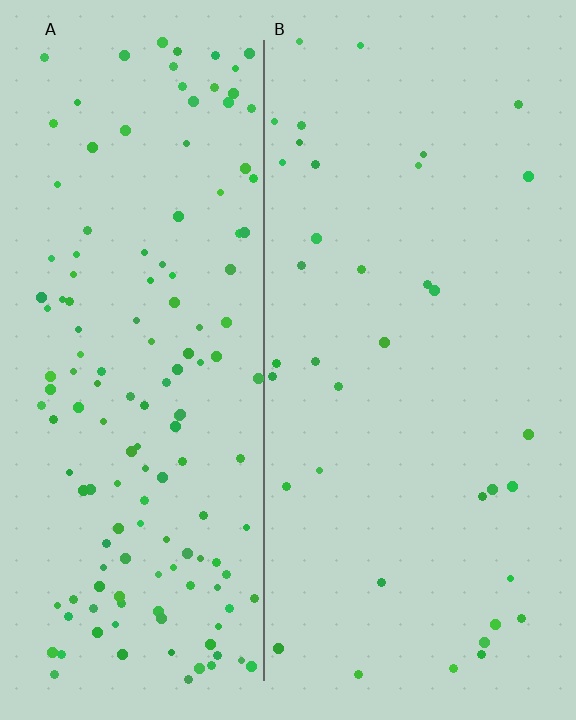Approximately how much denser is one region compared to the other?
Approximately 4.1× — region A over region B.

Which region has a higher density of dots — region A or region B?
A (the left).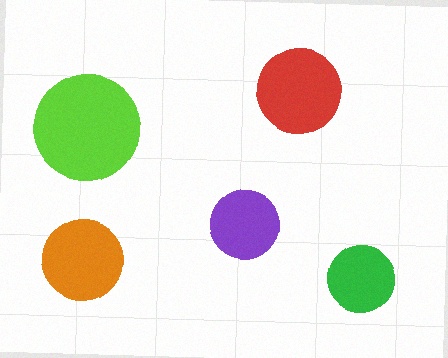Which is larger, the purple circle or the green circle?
The purple one.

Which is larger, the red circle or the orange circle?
The red one.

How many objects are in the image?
There are 5 objects in the image.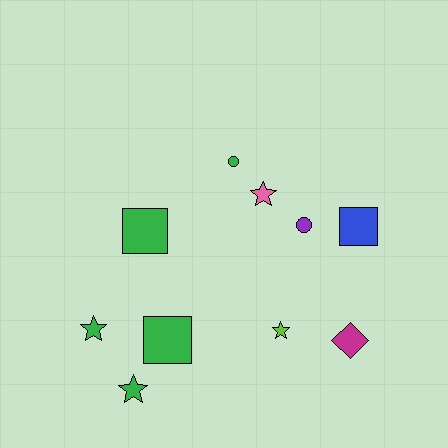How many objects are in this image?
There are 10 objects.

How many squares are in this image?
There are 3 squares.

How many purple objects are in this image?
There is 1 purple object.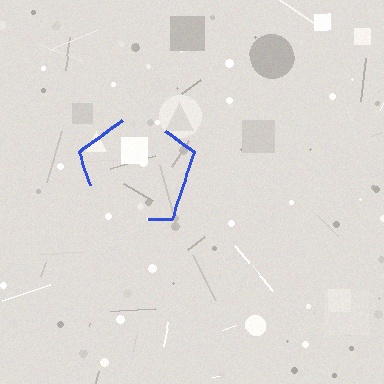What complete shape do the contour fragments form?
The contour fragments form a pentagon.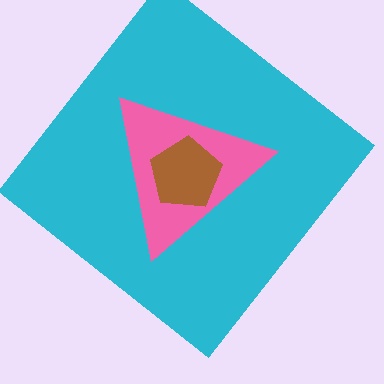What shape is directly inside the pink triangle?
The brown pentagon.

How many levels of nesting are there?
3.